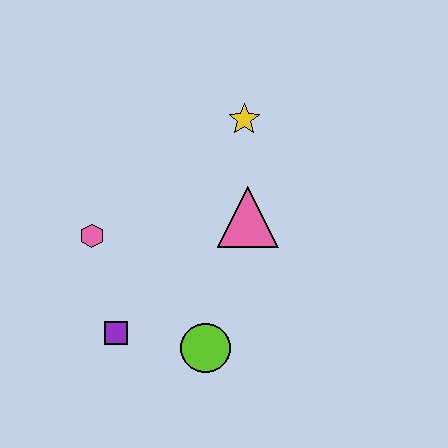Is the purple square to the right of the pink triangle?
No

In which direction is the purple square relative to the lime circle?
The purple square is to the left of the lime circle.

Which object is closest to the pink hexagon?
The purple square is closest to the pink hexagon.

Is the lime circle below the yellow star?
Yes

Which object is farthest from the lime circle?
The yellow star is farthest from the lime circle.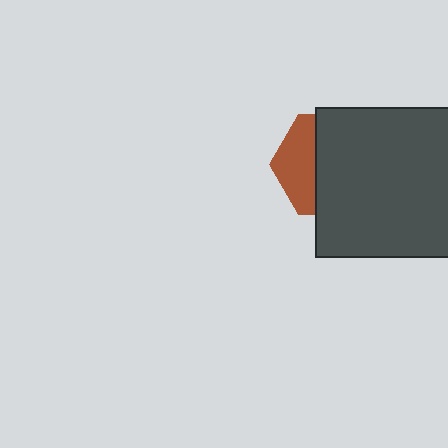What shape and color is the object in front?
The object in front is a dark gray rectangle.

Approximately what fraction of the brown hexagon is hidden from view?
Roughly 64% of the brown hexagon is hidden behind the dark gray rectangle.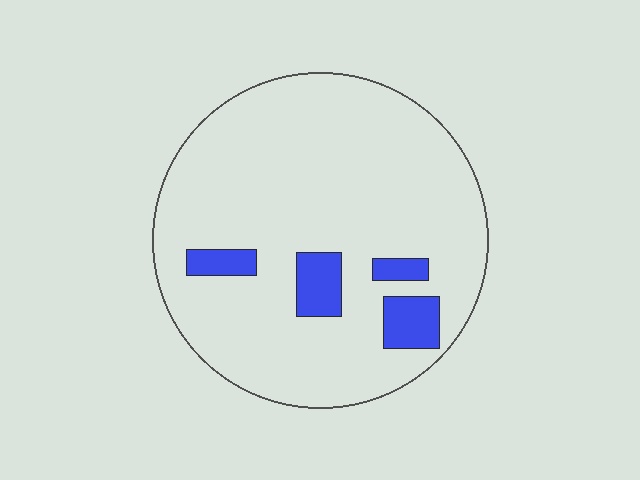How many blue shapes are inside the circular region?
4.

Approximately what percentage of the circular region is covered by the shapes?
Approximately 10%.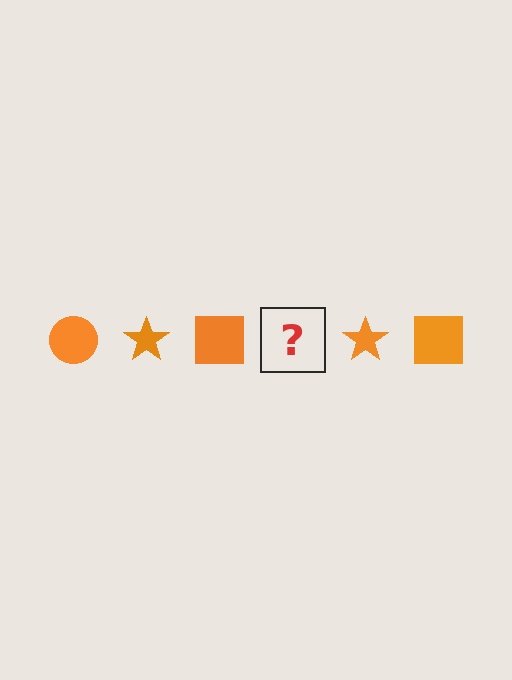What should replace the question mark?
The question mark should be replaced with an orange circle.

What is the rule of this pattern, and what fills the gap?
The rule is that the pattern cycles through circle, star, square shapes in orange. The gap should be filled with an orange circle.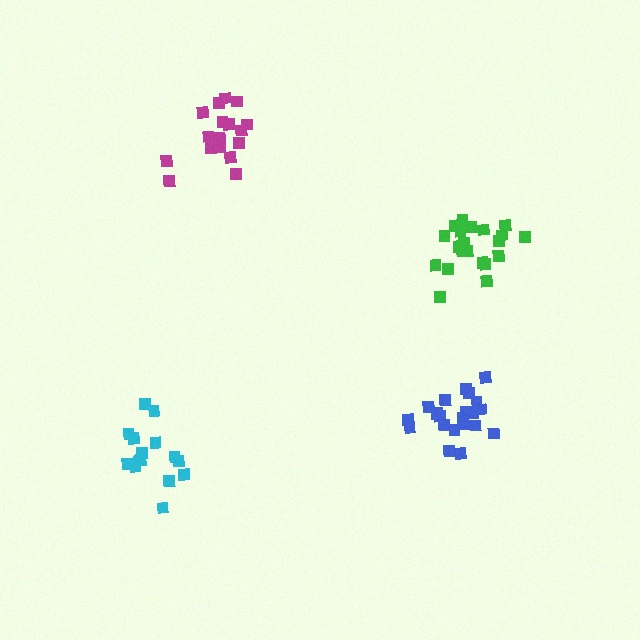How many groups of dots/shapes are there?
There are 4 groups.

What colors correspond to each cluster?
The clusters are colored: green, magenta, cyan, blue.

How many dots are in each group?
Group 1: 21 dots, Group 2: 17 dots, Group 3: 15 dots, Group 4: 21 dots (74 total).